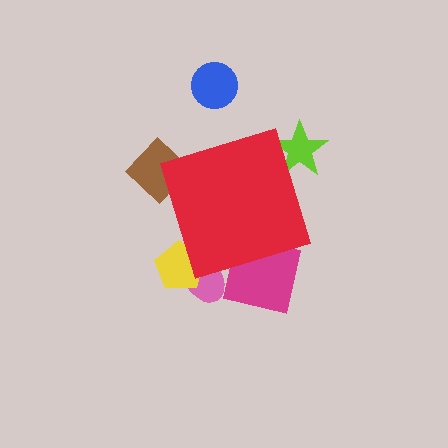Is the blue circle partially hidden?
No, the blue circle is fully visible.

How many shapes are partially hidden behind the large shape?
5 shapes are partially hidden.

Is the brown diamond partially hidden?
Yes, the brown diamond is partially hidden behind the red diamond.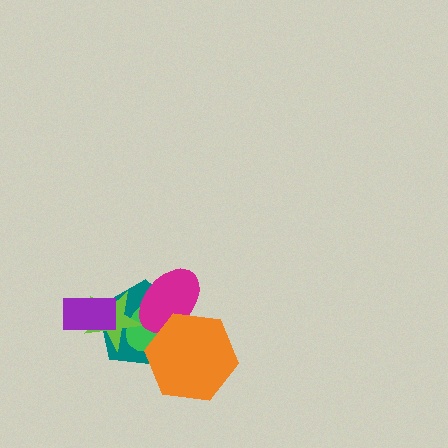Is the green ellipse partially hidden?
Yes, it is partially covered by another shape.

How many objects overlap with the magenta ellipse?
4 objects overlap with the magenta ellipse.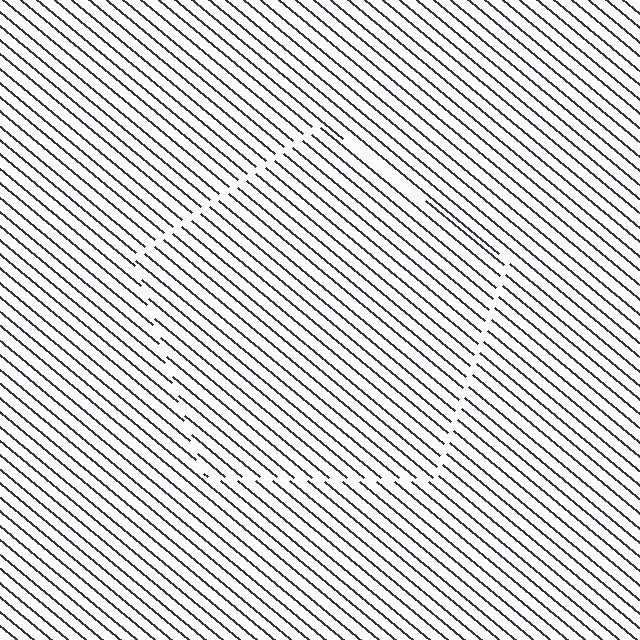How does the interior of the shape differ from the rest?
The interior of the shape contains the same grating, shifted by half a period — the contour is defined by the phase discontinuity where line-ends from the inner and outer gratings abut.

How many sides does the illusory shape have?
5 sides — the line-ends trace a pentagon.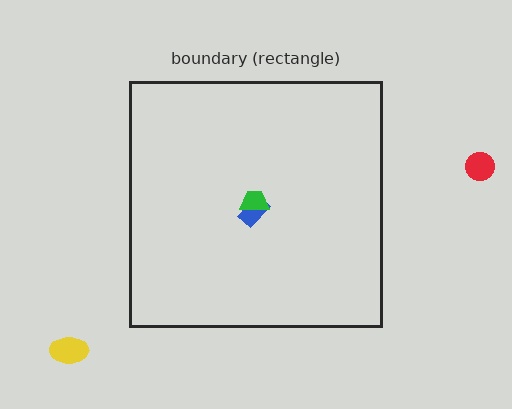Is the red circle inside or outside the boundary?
Outside.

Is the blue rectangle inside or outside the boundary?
Inside.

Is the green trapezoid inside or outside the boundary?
Inside.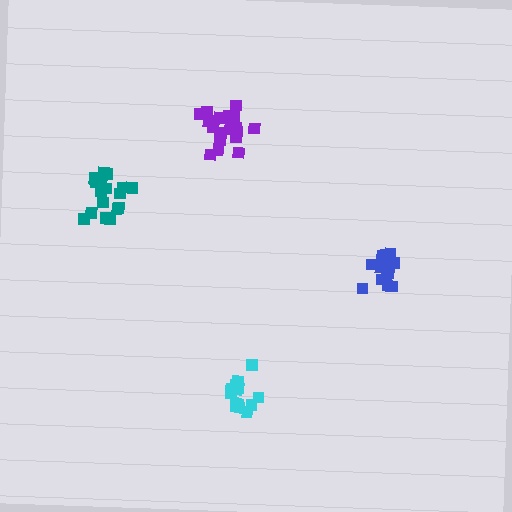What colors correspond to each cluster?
The clusters are colored: cyan, blue, purple, teal.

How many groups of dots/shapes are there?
There are 4 groups.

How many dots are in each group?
Group 1: 14 dots, Group 2: 15 dots, Group 3: 20 dots, Group 4: 18 dots (67 total).